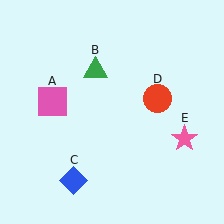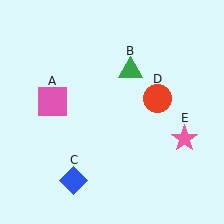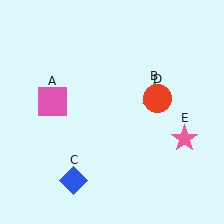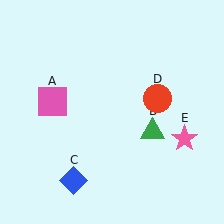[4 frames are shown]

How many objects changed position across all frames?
1 object changed position: green triangle (object B).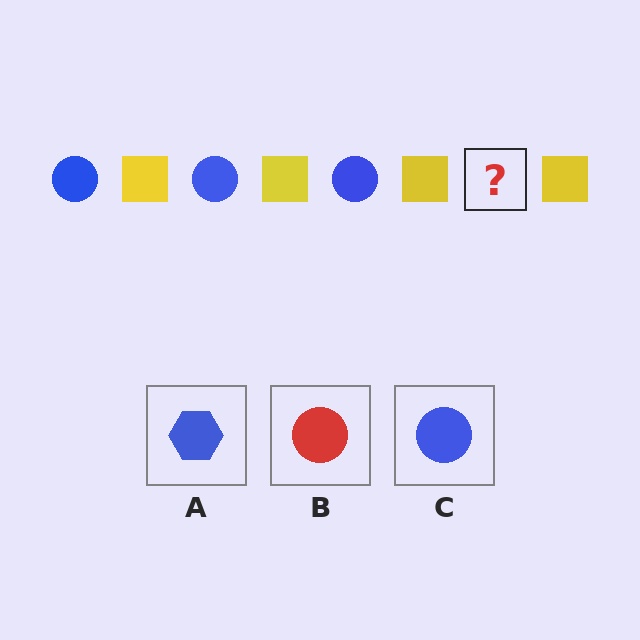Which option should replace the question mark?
Option C.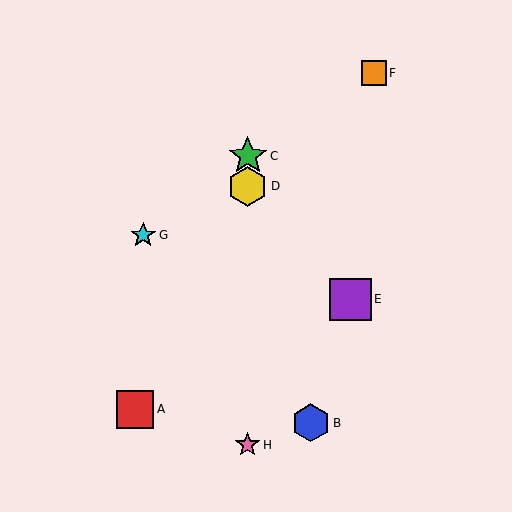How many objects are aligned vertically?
3 objects (C, D, H) are aligned vertically.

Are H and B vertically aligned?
No, H is at x≈248 and B is at x≈311.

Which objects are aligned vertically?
Objects C, D, H are aligned vertically.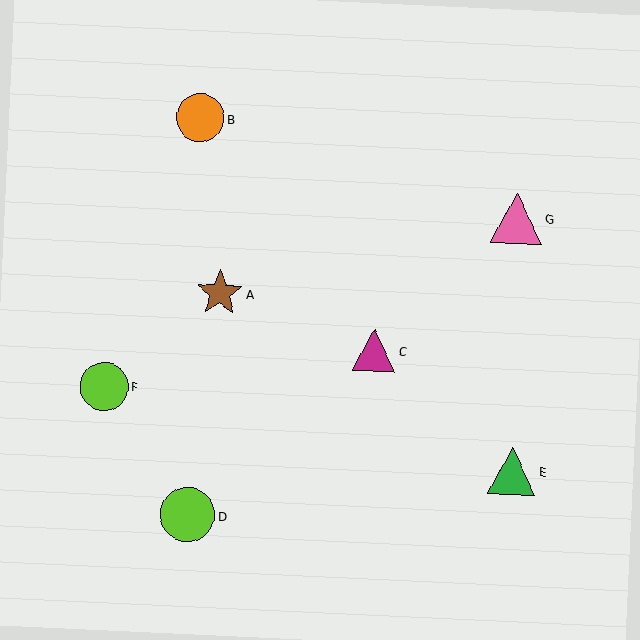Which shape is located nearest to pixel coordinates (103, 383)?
The lime circle (labeled F) at (104, 386) is nearest to that location.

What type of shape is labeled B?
Shape B is an orange circle.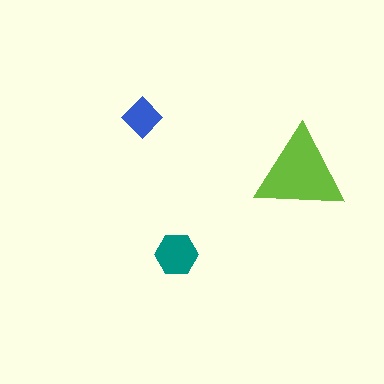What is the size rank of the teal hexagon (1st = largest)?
2nd.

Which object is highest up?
The blue diamond is topmost.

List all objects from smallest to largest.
The blue diamond, the teal hexagon, the lime triangle.